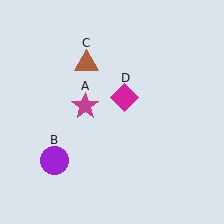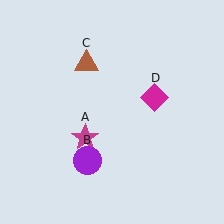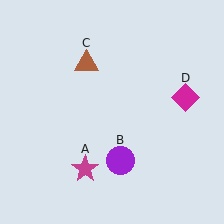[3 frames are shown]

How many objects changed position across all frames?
3 objects changed position: magenta star (object A), purple circle (object B), magenta diamond (object D).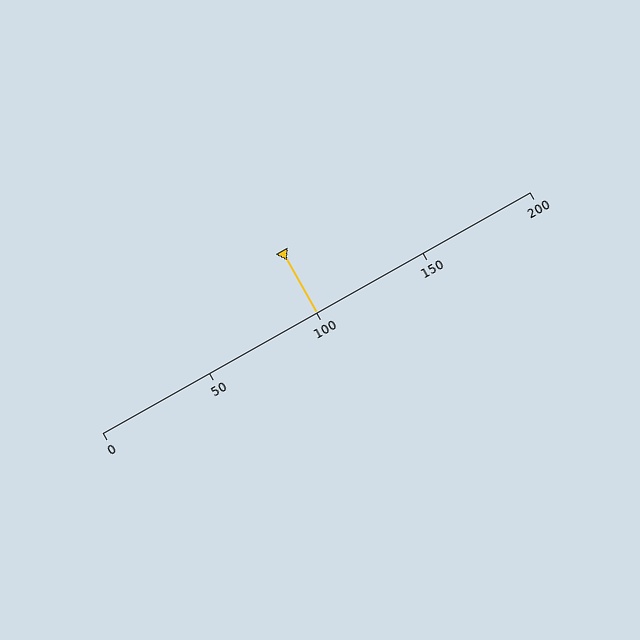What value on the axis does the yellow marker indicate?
The marker indicates approximately 100.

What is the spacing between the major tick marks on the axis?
The major ticks are spaced 50 apart.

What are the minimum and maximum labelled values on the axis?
The axis runs from 0 to 200.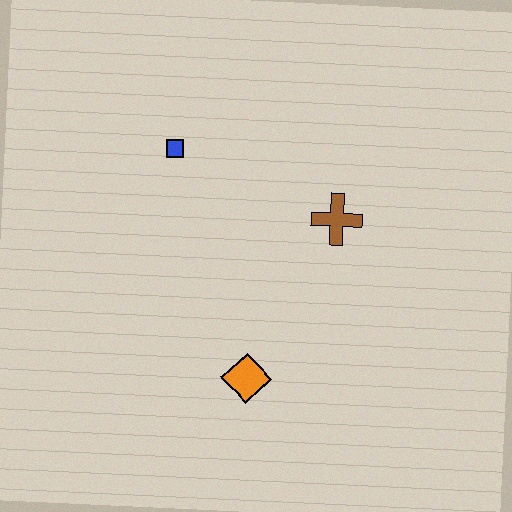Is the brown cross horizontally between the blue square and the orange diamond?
No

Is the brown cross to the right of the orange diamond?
Yes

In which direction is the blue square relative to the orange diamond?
The blue square is above the orange diamond.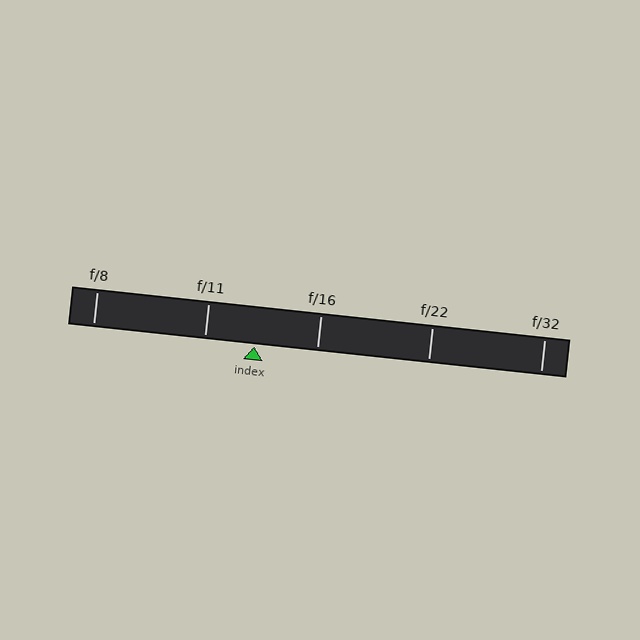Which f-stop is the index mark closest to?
The index mark is closest to f/11.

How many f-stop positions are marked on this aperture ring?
There are 5 f-stop positions marked.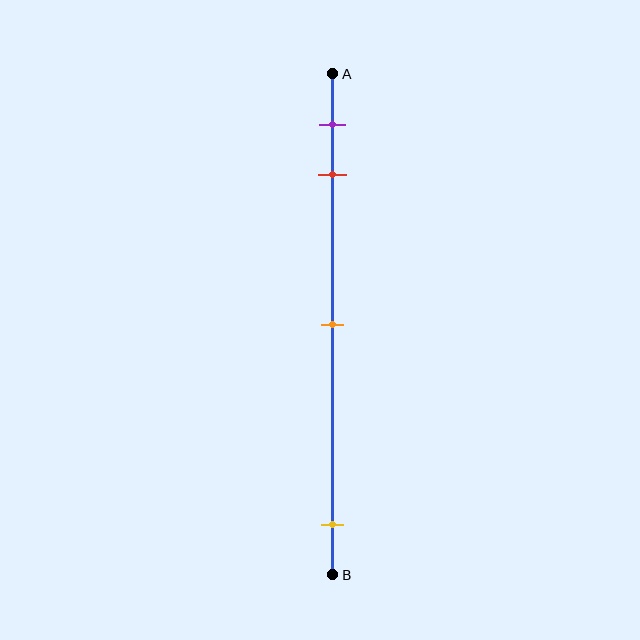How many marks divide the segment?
There are 4 marks dividing the segment.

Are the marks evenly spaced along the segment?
No, the marks are not evenly spaced.